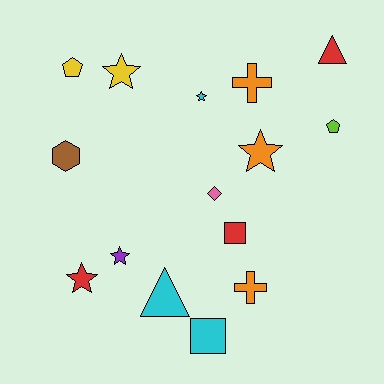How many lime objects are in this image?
There is 1 lime object.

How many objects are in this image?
There are 15 objects.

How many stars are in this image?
There are 5 stars.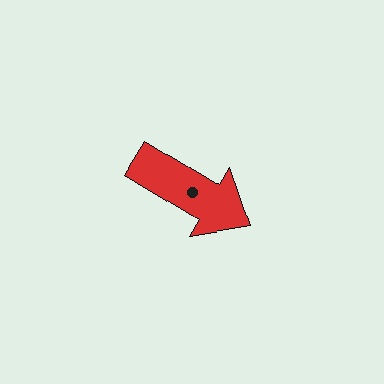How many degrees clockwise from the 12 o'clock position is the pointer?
Approximately 121 degrees.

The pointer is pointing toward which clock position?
Roughly 4 o'clock.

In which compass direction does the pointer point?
Southeast.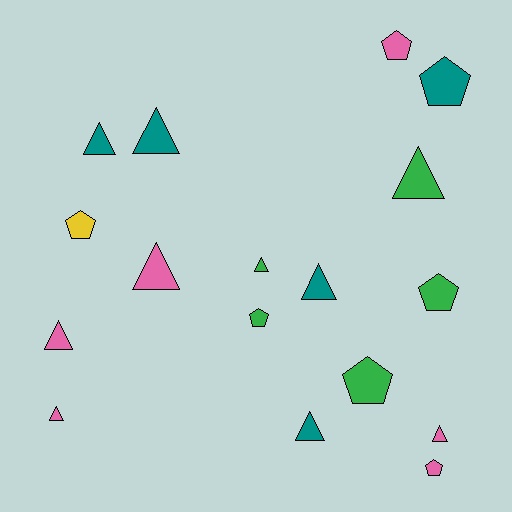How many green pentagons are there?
There are 3 green pentagons.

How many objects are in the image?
There are 17 objects.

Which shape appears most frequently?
Triangle, with 10 objects.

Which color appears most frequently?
Pink, with 6 objects.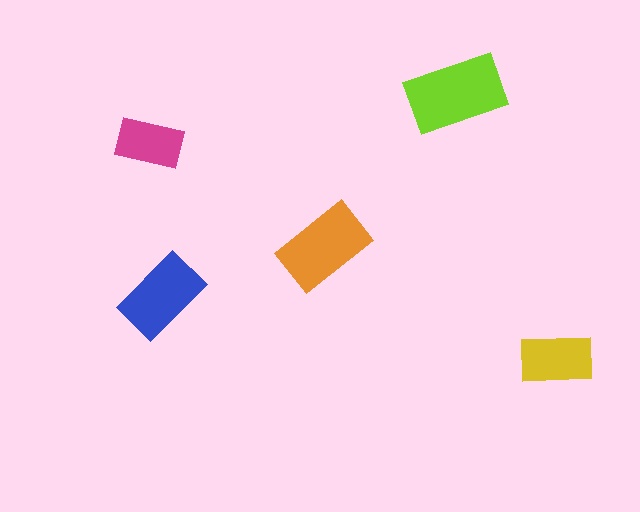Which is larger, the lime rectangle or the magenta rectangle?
The lime one.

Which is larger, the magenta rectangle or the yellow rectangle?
The yellow one.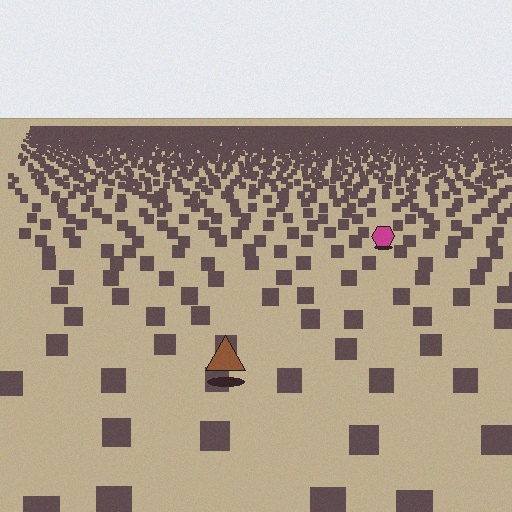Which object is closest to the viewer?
The brown triangle is closest. The texture marks near it are larger and more spread out.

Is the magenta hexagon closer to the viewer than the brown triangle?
No. The brown triangle is closer — you can tell from the texture gradient: the ground texture is coarser near it.